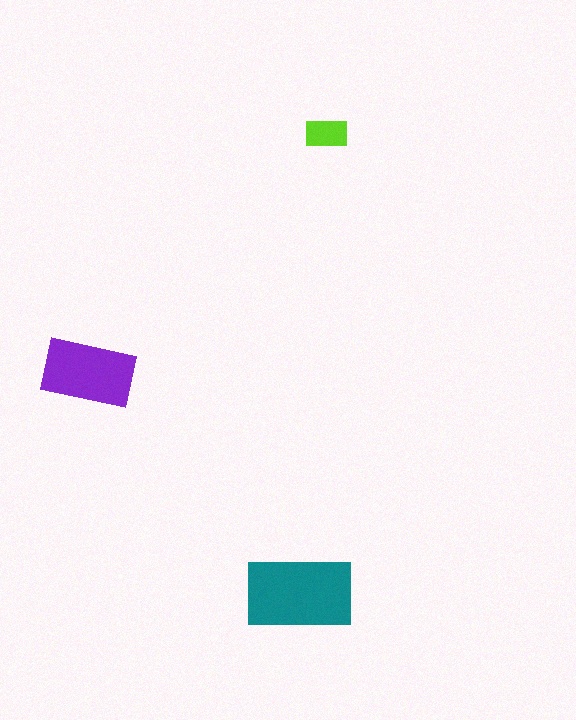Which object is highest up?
The lime rectangle is topmost.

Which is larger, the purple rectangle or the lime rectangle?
The purple one.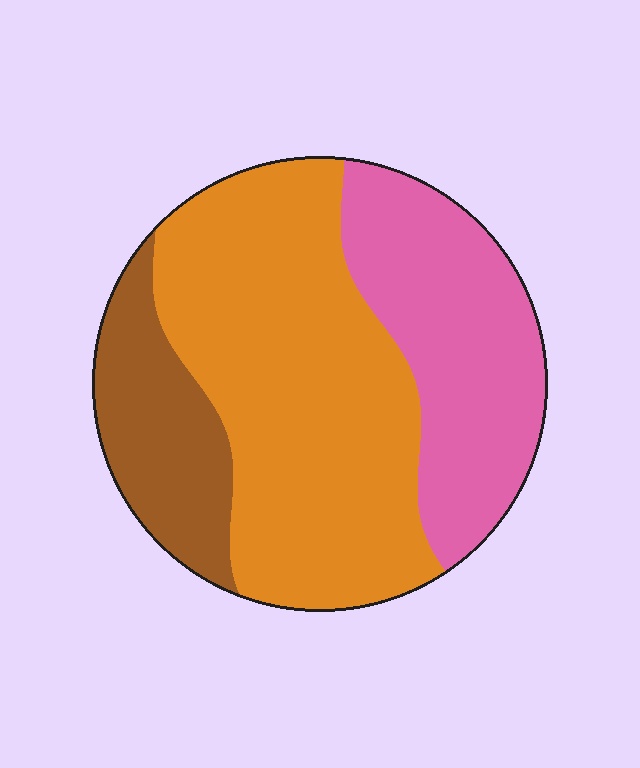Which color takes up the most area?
Orange, at roughly 55%.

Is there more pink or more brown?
Pink.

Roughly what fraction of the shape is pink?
Pink covers roughly 30% of the shape.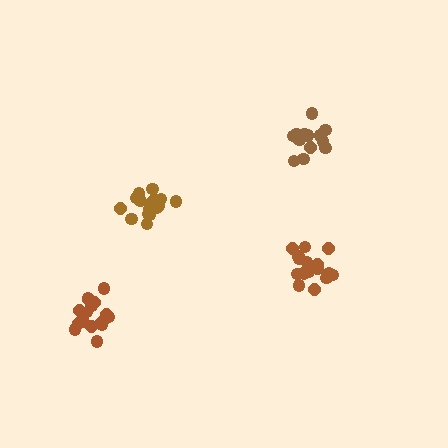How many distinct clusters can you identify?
There are 4 distinct clusters.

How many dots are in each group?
Group 1: 19 dots, Group 2: 14 dots, Group 3: 20 dots, Group 4: 19 dots (72 total).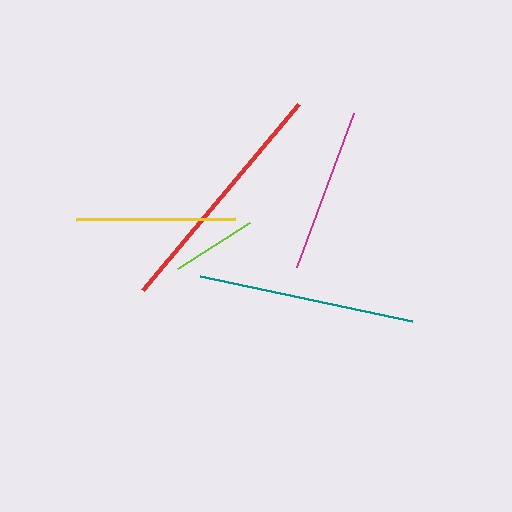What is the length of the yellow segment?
The yellow segment is approximately 159 pixels long.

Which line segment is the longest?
The red line is the longest at approximately 243 pixels.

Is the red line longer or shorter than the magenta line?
The red line is longer than the magenta line.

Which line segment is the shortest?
The lime line is the shortest at approximately 85 pixels.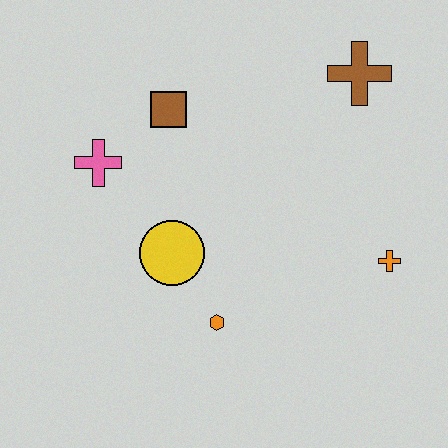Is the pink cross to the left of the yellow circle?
Yes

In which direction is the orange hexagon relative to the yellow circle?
The orange hexagon is below the yellow circle.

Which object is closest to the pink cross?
The brown square is closest to the pink cross.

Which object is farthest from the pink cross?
The orange cross is farthest from the pink cross.